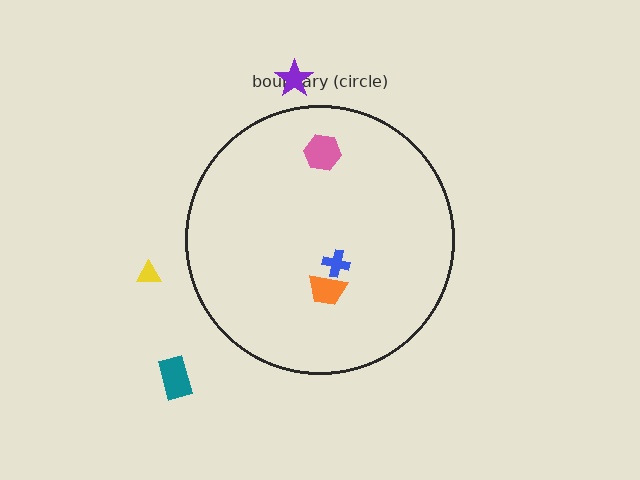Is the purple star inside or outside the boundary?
Outside.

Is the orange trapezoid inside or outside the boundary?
Inside.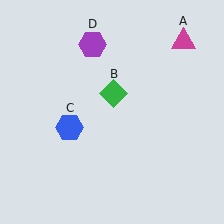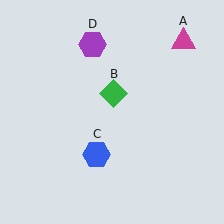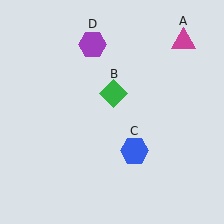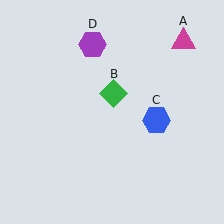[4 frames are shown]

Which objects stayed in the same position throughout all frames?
Magenta triangle (object A) and green diamond (object B) and purple hexagon (object D) remained stationary.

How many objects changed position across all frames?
1 object changed position: blue hexagon (object C).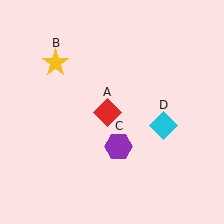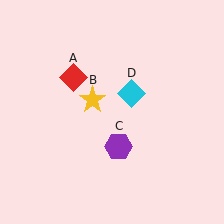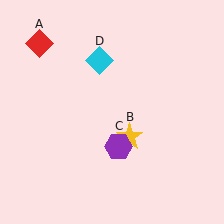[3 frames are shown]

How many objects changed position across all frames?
3 objects changed position: red diamond (object A), yellow star (object B), cyan diamond (object D).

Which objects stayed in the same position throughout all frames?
Purple hexagon (object C) remained stationary.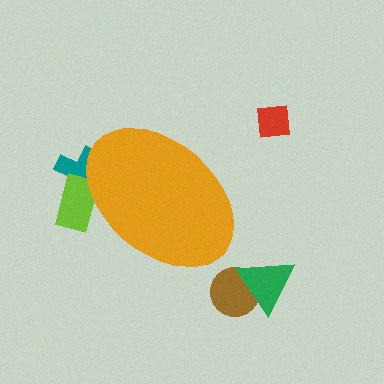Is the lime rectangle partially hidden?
Yes, the lime rectangle is partially hidden behind the orange ellipse.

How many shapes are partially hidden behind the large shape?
2 shapes are partially hidden.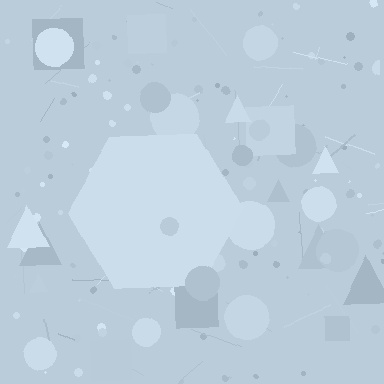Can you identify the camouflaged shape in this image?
The camouflaged shape is a hexagon.